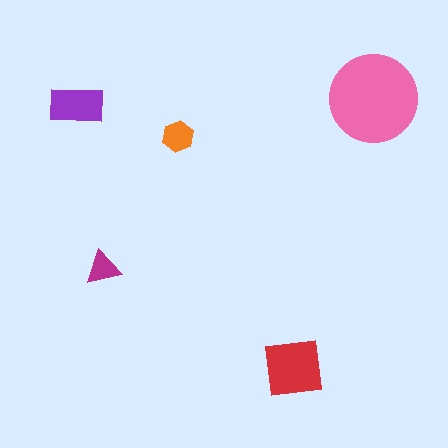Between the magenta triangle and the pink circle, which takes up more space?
The pink circle.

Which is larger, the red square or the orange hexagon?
The red square.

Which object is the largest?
The pink circle.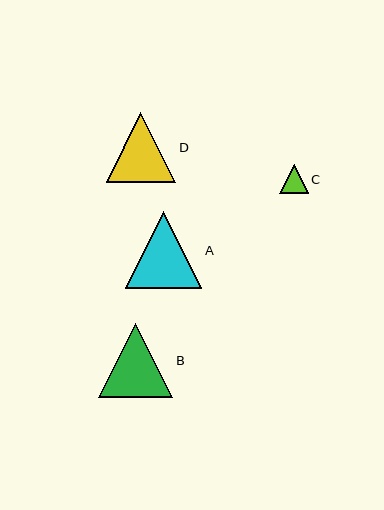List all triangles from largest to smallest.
From largest to smallest: A, B, D, C.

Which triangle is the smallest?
Triangle C is the smallest with a size of approximately 28 pixels.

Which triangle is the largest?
Triangle A is the largest with a size of approximately 76 pixels.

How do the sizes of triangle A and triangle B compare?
Triangle A and triangle B are approximately the same size.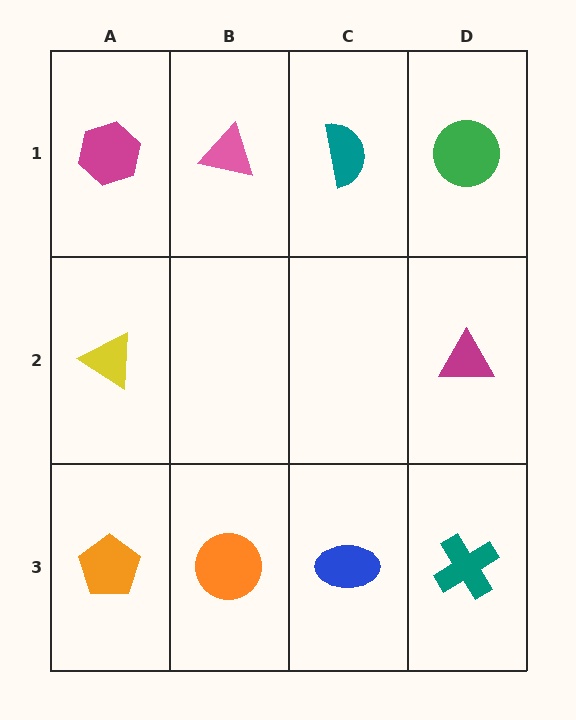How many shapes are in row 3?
4 shapes.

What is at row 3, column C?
A blue ellipse.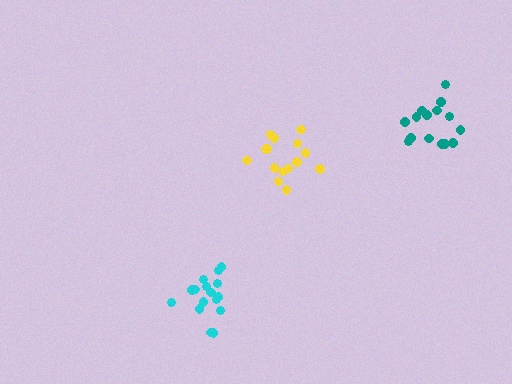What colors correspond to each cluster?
The clusters are colored: cyan, teal, yellow.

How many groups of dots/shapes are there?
There are 3 groups.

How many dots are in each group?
Group 1: 16 dots, Group 2: 15 dots, Group 3: 15 dots (46 total).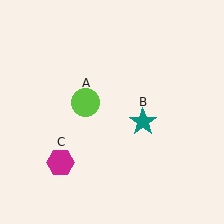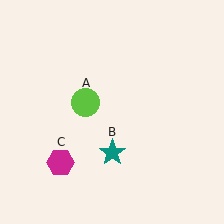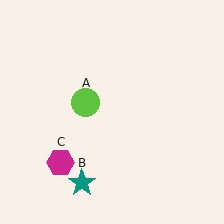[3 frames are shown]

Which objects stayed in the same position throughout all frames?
Lime circle (object A) and magenta hexagon (object C) remained stationary.